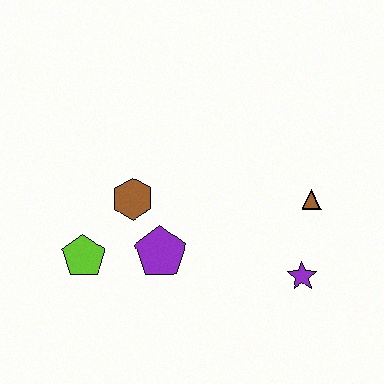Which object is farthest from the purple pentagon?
The brown triangle is farthest from the purple pentagon.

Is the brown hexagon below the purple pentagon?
No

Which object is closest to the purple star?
The brown triangle is closest to the purple star.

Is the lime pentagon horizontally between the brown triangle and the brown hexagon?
No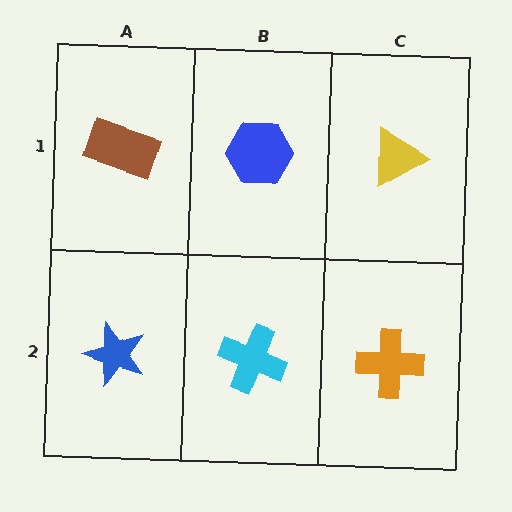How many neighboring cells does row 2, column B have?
3.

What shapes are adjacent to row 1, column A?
A blue star (row 2, column A), a blue hexagon (row 1, column B).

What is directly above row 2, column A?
A brown rectangle.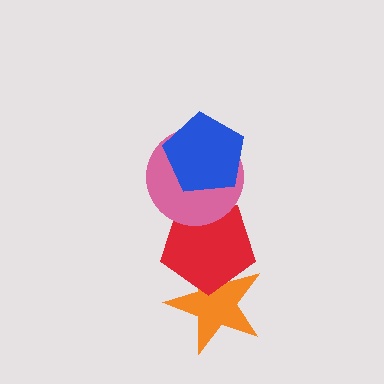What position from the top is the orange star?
The orange star is 4th from the top.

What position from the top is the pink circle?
The pink circle is 2nd from the top.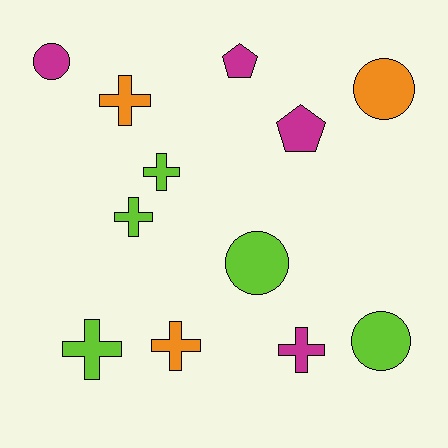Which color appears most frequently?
Lime, with 5 objects.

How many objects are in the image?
There are 12 objects.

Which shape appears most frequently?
Cross, with 6 objects.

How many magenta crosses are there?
There is 1 magenta cross.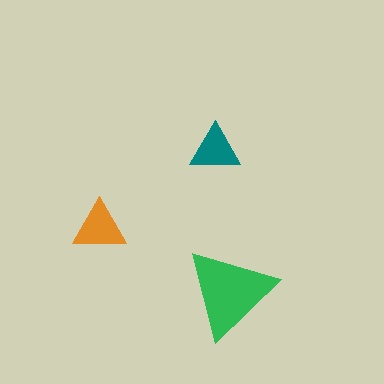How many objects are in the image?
There are 3 objects in the image.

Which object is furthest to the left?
The orange triangle is leftmost.